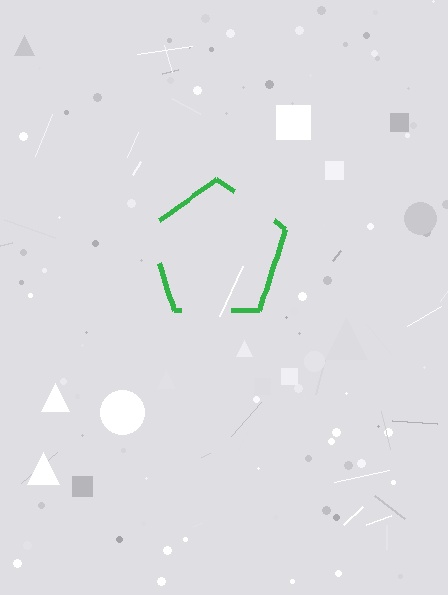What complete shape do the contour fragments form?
The contour fragments form a pentagon.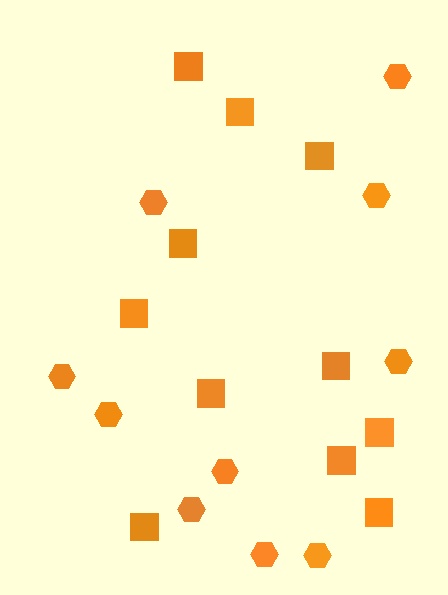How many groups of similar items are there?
There are 2 groups: one group of squares (11) and one group of hexagons (10).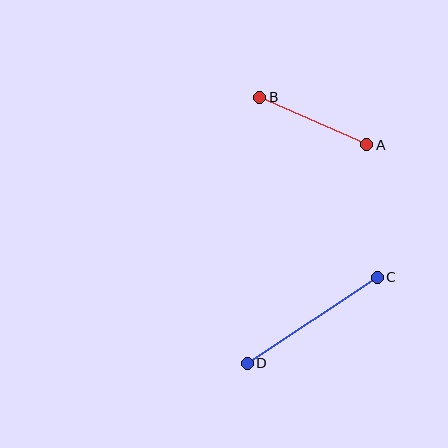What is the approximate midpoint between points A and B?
The midpoint is at approximately (313, 121) pixels.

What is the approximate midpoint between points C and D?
The midpoint is at approximately (312, 320) pixels.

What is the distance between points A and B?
The distance is approximately 117 pixels.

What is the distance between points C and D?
The distance is approximately 156 pixels.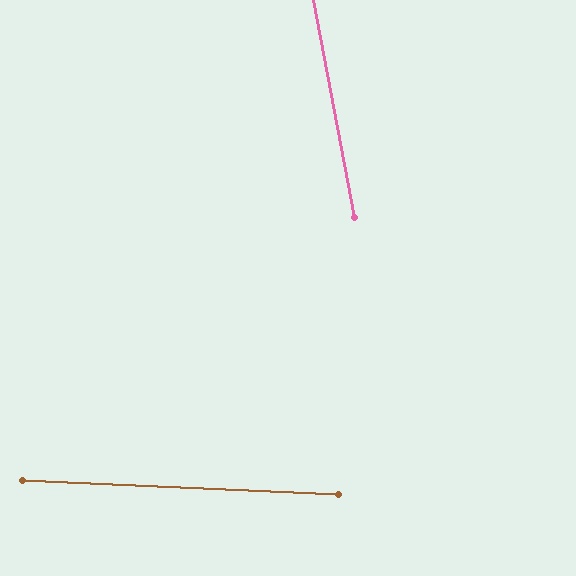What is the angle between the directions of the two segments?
Approximately 77 degrees.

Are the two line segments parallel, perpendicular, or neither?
Neither parallel nor perpendicular — they differ by about 77°.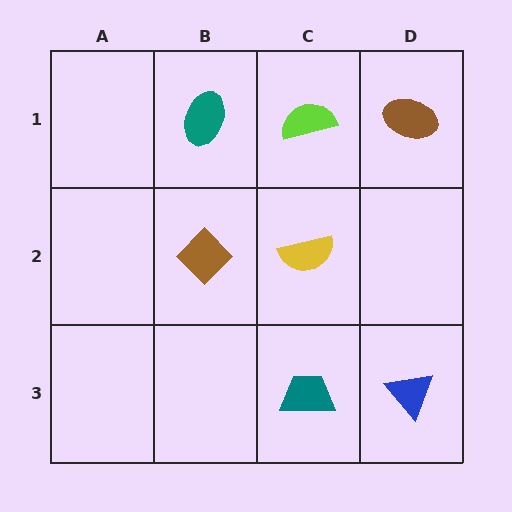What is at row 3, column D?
A blue triangle.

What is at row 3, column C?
A teal trapezoid.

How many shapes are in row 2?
2 shapes.